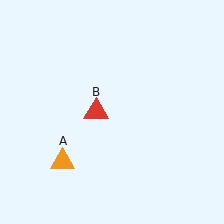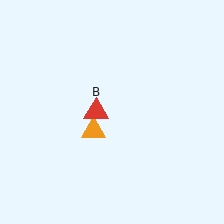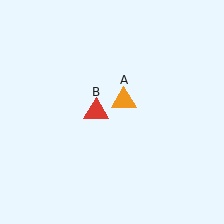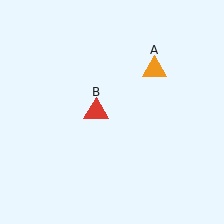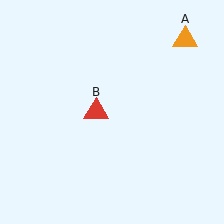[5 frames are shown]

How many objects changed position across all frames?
1 object changed position: orange triangle (object A).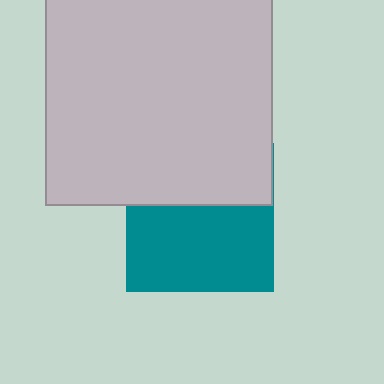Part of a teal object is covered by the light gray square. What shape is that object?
It is a square.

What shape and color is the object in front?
The object in front is a light gray square.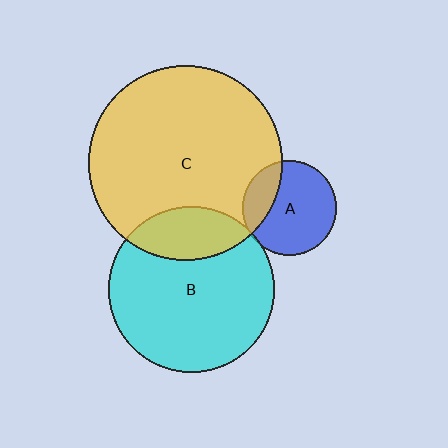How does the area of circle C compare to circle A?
Approximately 4.2 times.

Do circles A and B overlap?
Yes.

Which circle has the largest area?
Circle C (yellow).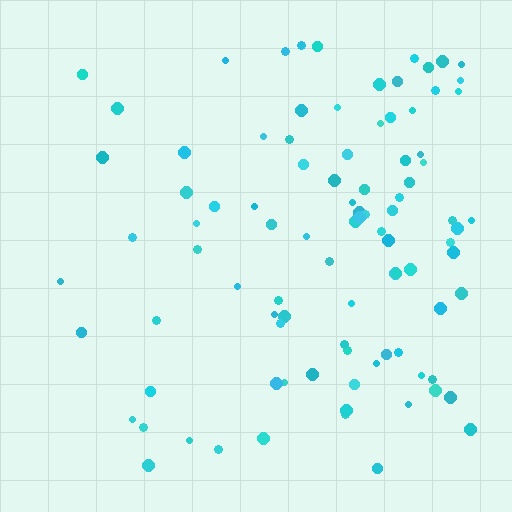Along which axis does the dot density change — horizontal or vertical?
Horizontal.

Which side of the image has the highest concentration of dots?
The right.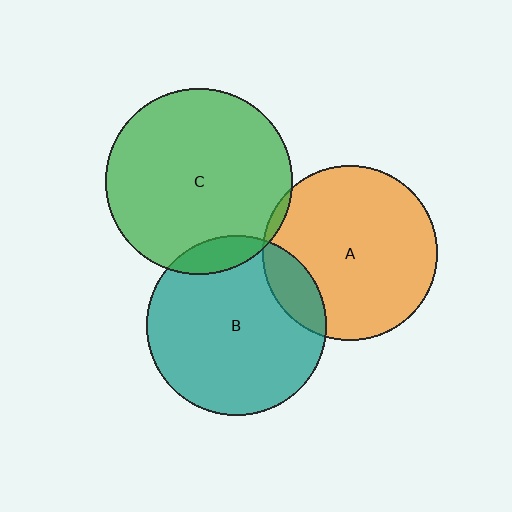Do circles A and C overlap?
Yes.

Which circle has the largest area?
Circle C (green).